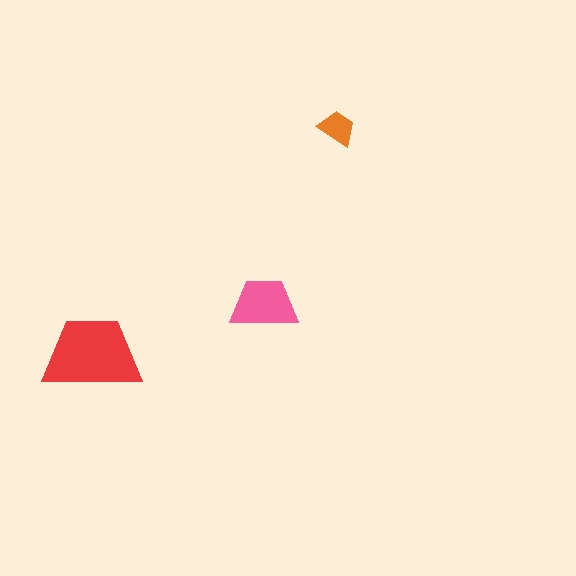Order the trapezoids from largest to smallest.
the red one, the pink one, the orange one.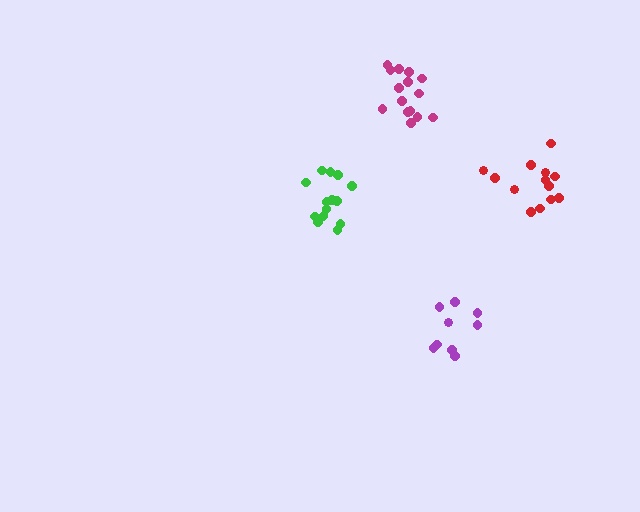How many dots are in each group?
Group 1: 9 dots, Group 2: 13 dots, Group 3: 14 dots, Group 4: 15 dots (51 total).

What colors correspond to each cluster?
The clusters are colored: purple, red, green, magenta.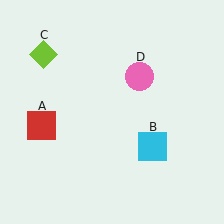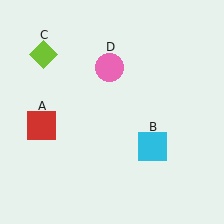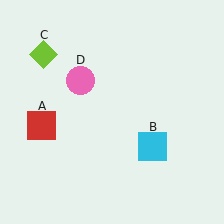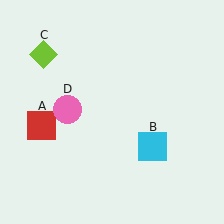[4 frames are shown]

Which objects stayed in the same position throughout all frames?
Red square (object A) and cyan square (object B) and lime diamond (object C) remained stationary.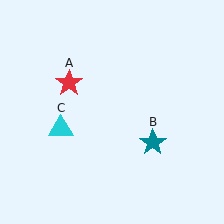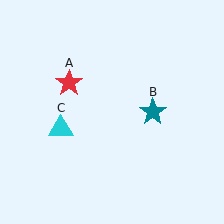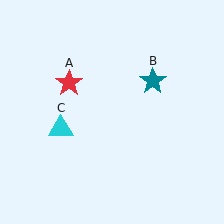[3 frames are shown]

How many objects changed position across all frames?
1 object changed position: teal star (object B).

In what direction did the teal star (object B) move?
The teal star (object B) moved up.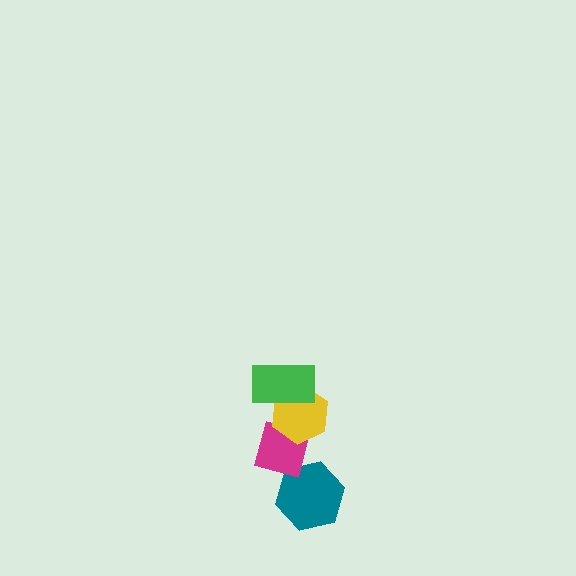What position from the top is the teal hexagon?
The teal hexagon is 4th from the top.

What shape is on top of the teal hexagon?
The magenta square is on top of the teal hexagon.